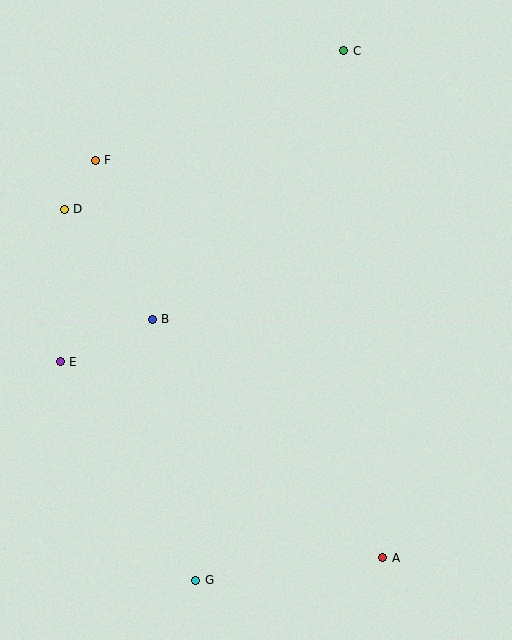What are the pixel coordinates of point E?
Point E is at (60, 362).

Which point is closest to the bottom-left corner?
Point G is closest to the bottom-left corner.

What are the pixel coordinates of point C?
Point C is at (344, 51).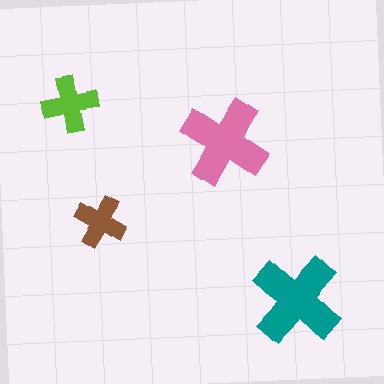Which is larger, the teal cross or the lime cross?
The teal one.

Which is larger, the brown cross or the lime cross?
The lime one.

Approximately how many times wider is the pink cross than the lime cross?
About 1.5 times wider.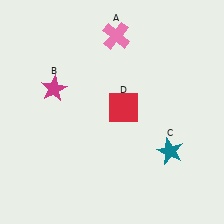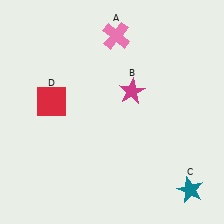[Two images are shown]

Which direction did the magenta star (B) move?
The magenta star (B) moved right.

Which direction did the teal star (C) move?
The teal star (C) moved down.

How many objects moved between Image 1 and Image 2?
3 objects moved between the two images.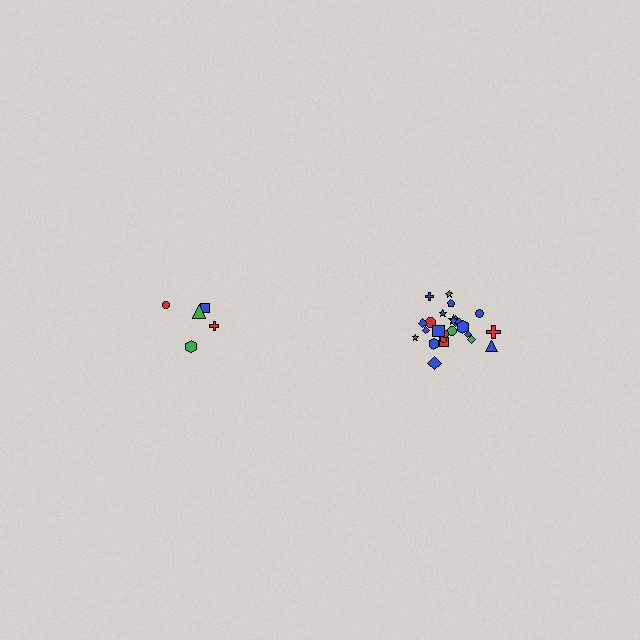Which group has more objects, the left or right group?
The right group.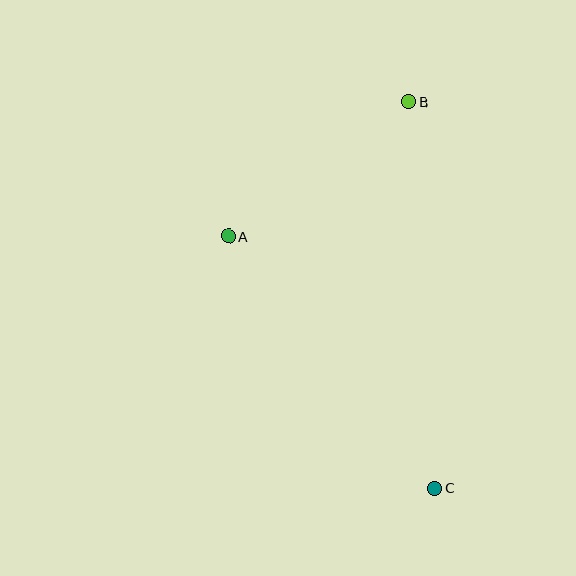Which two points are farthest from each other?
Points B and C are farthest from each other.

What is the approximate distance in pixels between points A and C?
The distance between A and C is approximately 326 pixels.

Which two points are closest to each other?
Points A and B are closest to each other.